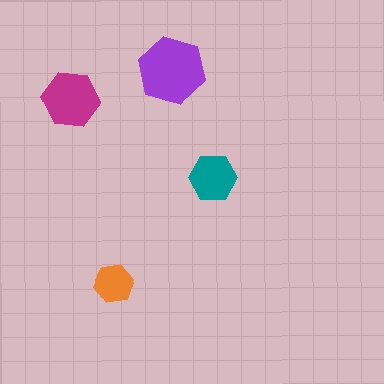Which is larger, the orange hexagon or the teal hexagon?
The teal one.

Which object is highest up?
The purple hexagon is topmost.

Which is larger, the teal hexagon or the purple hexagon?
The purple one.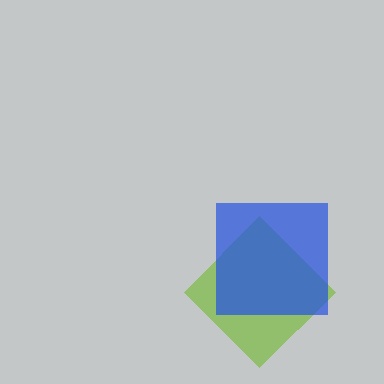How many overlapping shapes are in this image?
There are 2 overlapping shapes in the image.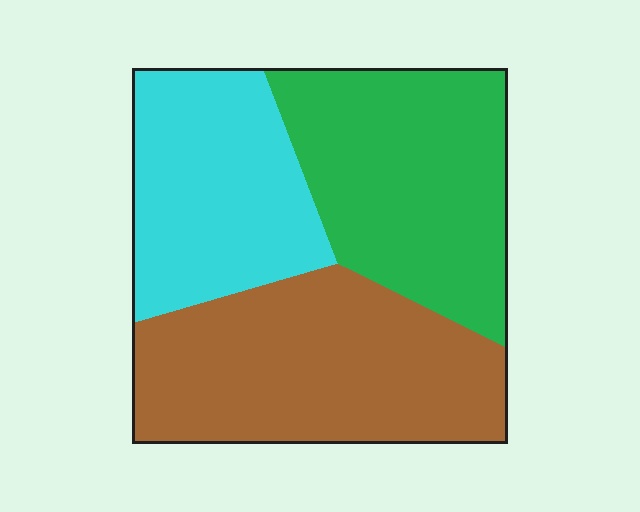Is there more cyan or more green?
Green.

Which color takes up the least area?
Cyan, at roughly 30%.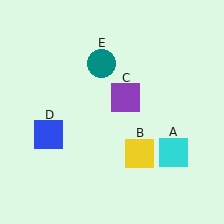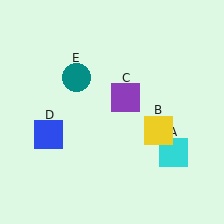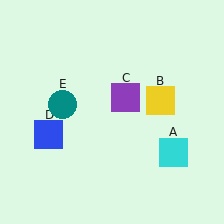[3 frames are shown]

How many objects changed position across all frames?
2 objects changed position: yellow square (object B), teal circle (object E).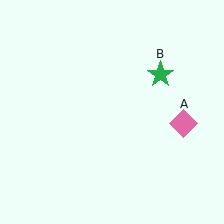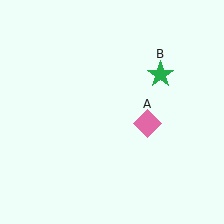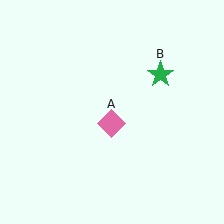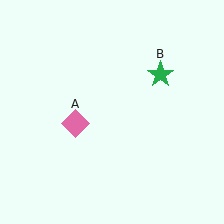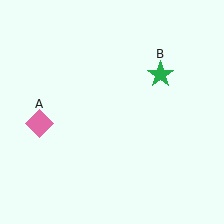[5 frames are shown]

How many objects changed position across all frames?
1 object changed position: pink diamond (object A).